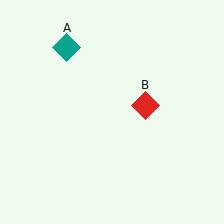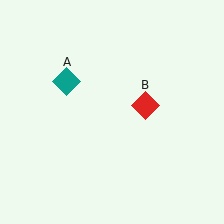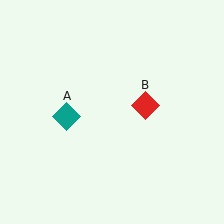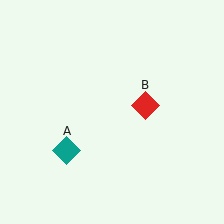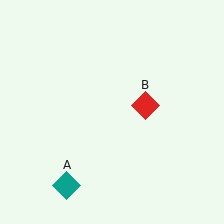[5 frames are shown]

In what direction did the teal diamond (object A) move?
The teal diamond (object A) moved down.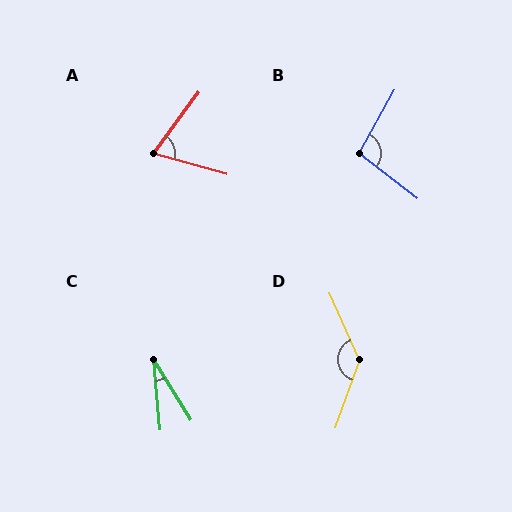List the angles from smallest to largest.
C (27°), A (69°), B (99°), D (137°).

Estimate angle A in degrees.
Approximately 69 degrees.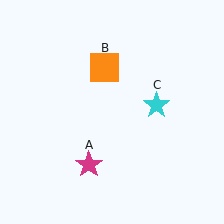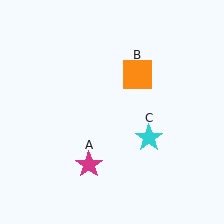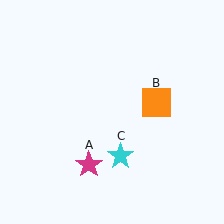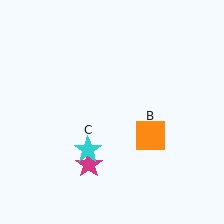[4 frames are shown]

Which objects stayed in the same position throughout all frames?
Magenta star (object A) remained stationary.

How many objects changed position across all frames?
2 objects changed position: orange square (object B), cyan star (object C).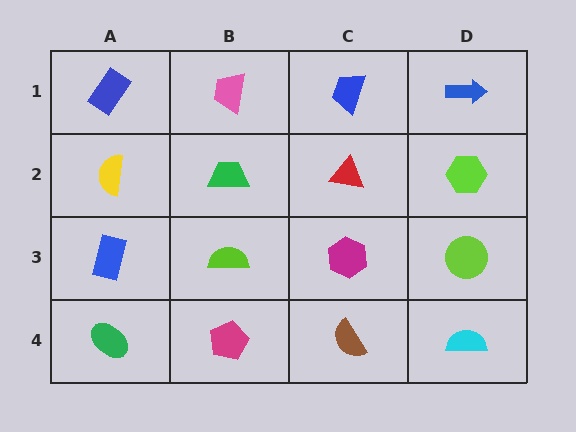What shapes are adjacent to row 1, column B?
A green trapezoid (row 2, column B), a blue rectangle (row 1, column A), a blue trapezoid (row 1, column C).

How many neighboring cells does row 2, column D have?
3.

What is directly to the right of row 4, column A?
A magenta pentagon.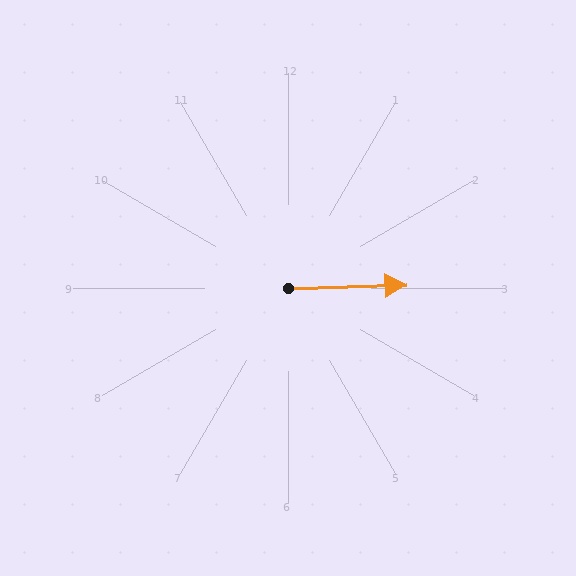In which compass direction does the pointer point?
East.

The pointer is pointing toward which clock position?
Roughly 3 o'clock.